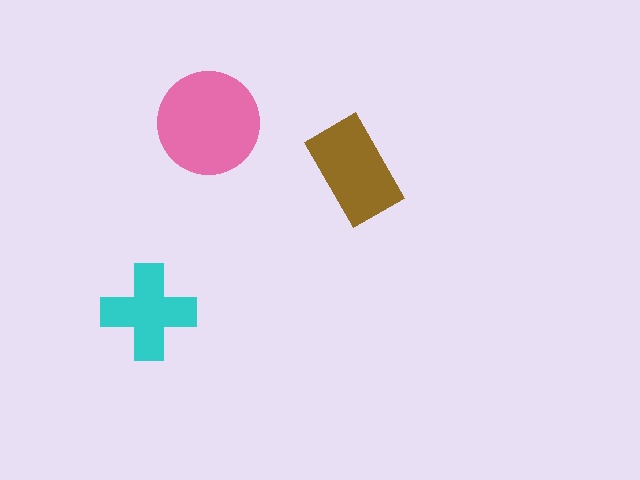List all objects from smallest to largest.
The cyan cross, the brown rectangle, the pink circle.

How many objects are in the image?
There are 3 objects in the image.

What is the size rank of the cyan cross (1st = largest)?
3rd.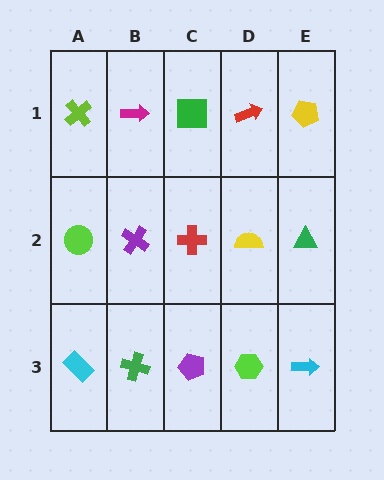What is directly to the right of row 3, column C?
A lime hexagon.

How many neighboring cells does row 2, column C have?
4.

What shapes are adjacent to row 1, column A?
A lime circle (row 2, column A), a magenta arrow (row 1, column B).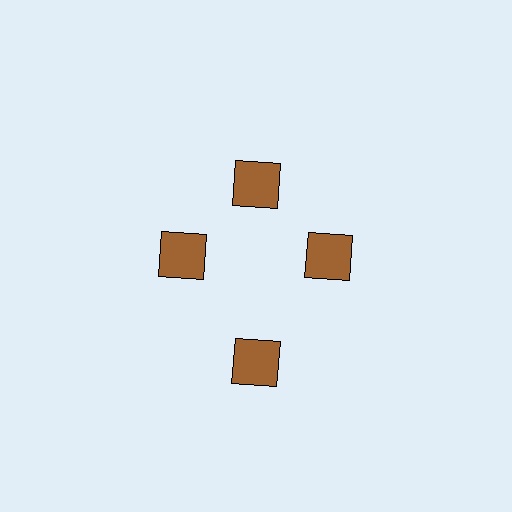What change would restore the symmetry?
The symmetry would be restored by moving it inward, back onto the ring so that all 4 squares sit at equal angles and equal distance from the center.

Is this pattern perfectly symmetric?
No. The 4 brown squares are arranged in a ring, but one element near the 6 o'clock position is pushed outward from the center, breaking the 4-fold rotational symmetry.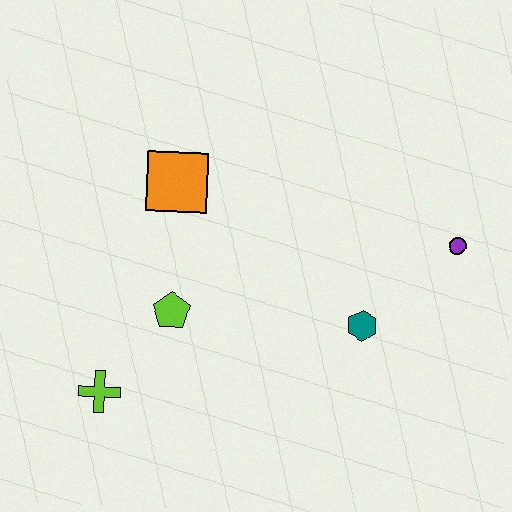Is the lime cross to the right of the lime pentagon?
No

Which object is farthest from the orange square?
The purple circle is farthest from the orange square.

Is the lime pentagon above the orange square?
No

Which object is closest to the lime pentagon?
The lime cross is closest to the lime pentagon.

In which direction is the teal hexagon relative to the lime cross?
The teal hexagon is to the right of the lime cross.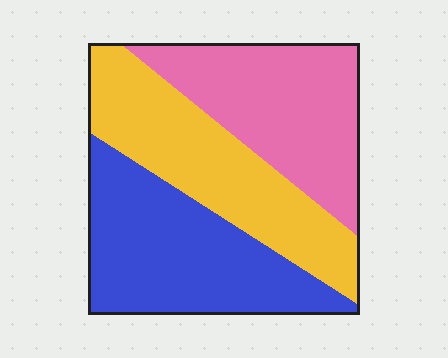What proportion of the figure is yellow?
Yellow takes up between a sixth and a third of the figure.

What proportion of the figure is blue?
Blue takes up between a quarter and a half of the figure.